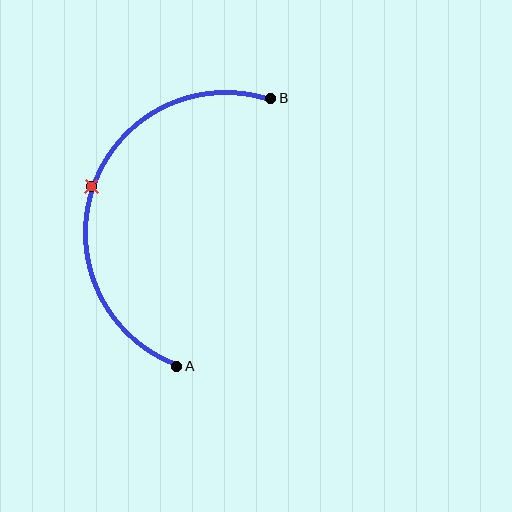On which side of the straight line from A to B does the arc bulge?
The arc bulges to the left of the straight line connecting A and B.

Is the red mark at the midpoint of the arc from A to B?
Yes. The red mark lies on the arc at equal arc-length from both A and B — it is the arc midpoint.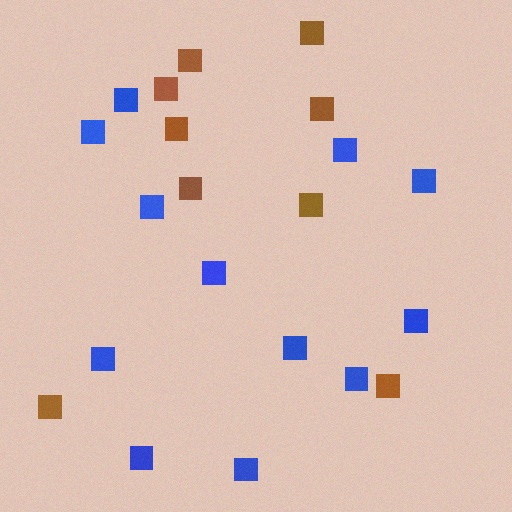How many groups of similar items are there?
There are 2 groups: one group of blue squares (12) and one group of brown squares (9).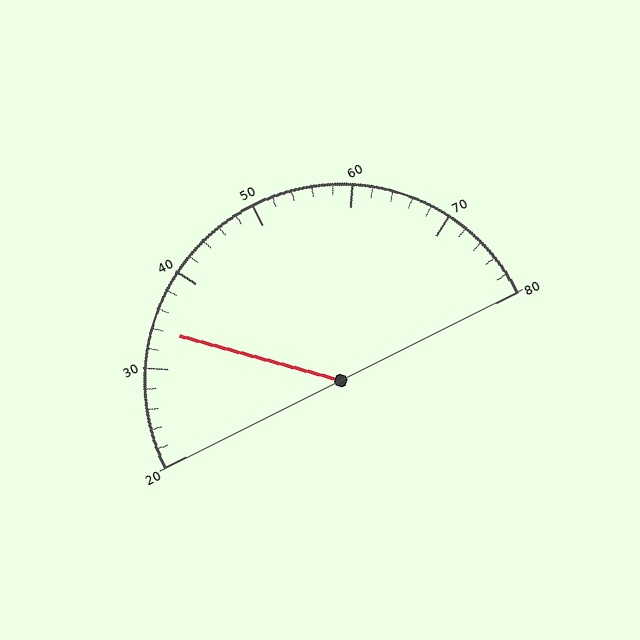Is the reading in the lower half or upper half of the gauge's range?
The reading is in the lower half of the range (20 to 80).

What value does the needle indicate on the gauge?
The needle indicates approximately 34.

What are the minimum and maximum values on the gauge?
The gauge ranges from 20 to 80.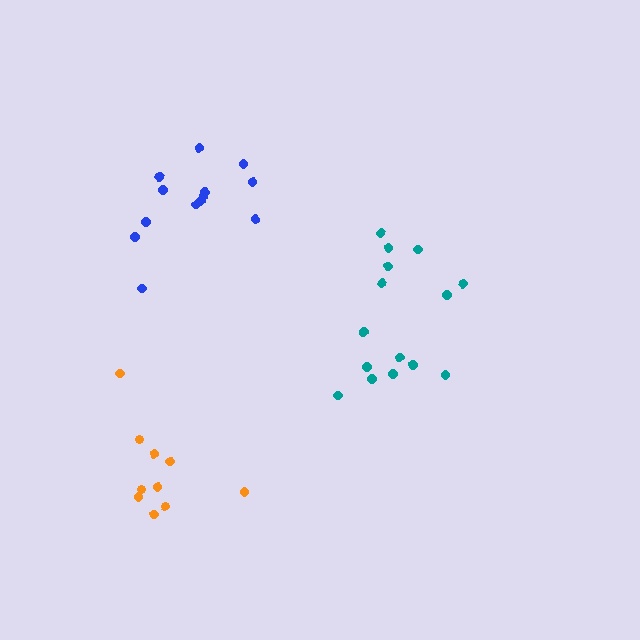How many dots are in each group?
Group 1: 15 dots, Group 2: 10 dots, Group 3: 13 dots (38 total).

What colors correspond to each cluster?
The clusters are colored: teal, orange, blue.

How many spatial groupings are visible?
There are 3 spatial groupings.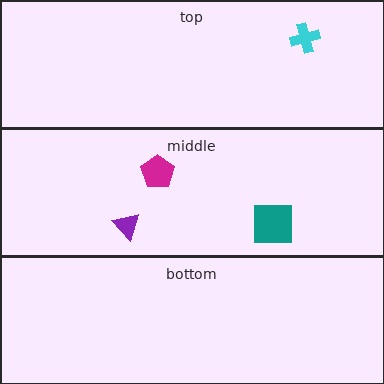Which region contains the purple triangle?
The middle region.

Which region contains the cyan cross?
The top region.